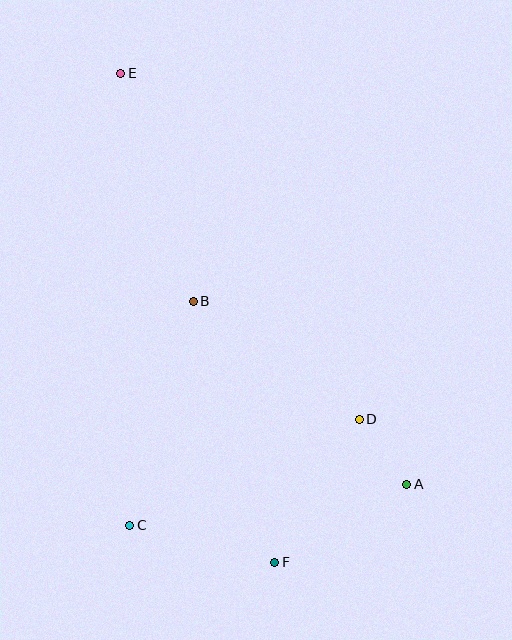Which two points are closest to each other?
Points A and D are closest to each other.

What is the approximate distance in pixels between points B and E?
The distance between B and E is approximately 240 pixels.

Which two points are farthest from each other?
Points E and F are farthest from each other.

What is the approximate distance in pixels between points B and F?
The distance between B and F is approximately 273 pixels.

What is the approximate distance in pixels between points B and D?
The distance between B and D is approximately 204 pixels.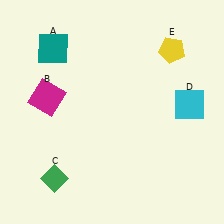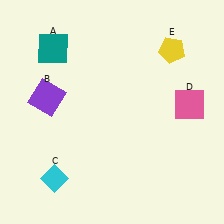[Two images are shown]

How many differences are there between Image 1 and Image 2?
There are 3 differences between the two images.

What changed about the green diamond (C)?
In Image 1, C is green. In Image 2, it changed to cyan.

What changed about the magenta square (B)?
In Image 1, B is magenta. In Image 2, it changed to purple.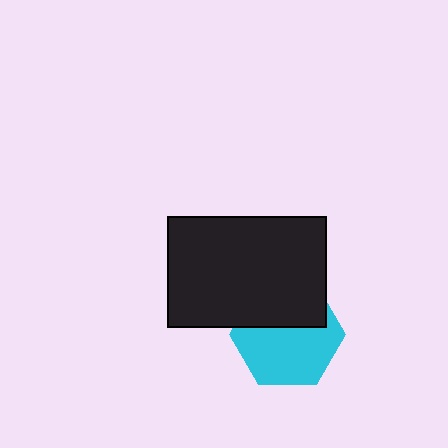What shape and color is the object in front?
The object in front is a black rectangle.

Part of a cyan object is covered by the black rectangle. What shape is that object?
It is a hexagon.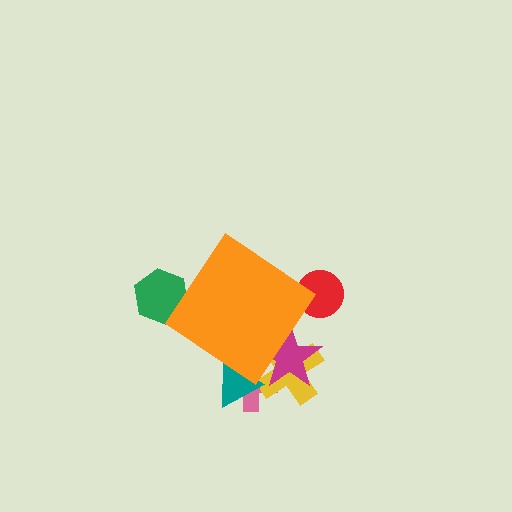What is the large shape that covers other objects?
An orange diamond.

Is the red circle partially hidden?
Yes, the red circle is partially hidden behind the orange diamond.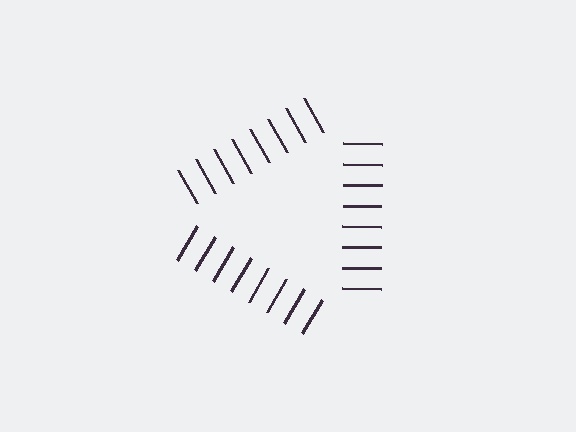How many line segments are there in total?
24 — 8 along each of the 3 edges.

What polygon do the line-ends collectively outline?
An illusory triangle — the line segments terminate on its edges but no continuous stroke is drawn.